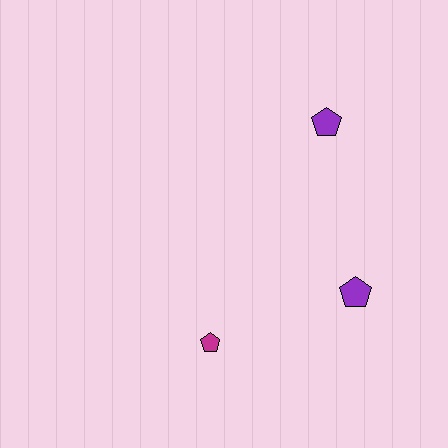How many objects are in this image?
There are 3 objects.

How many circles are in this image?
There are no circles.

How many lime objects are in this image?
There are no lime objects.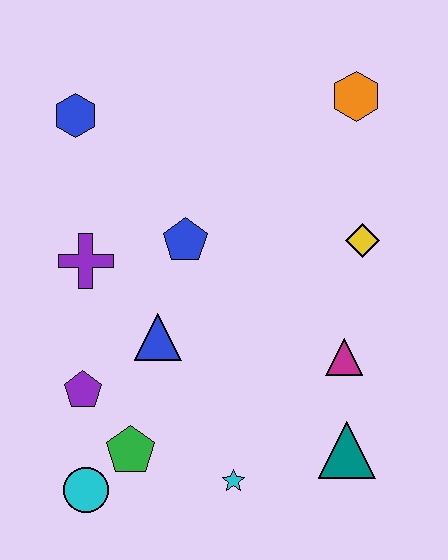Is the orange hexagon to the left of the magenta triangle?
No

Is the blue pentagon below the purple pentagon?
No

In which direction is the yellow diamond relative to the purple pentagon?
The yellow diamond is to the right of the purple pentagon.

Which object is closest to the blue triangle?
The purple pentagon is closest to the blue triangle.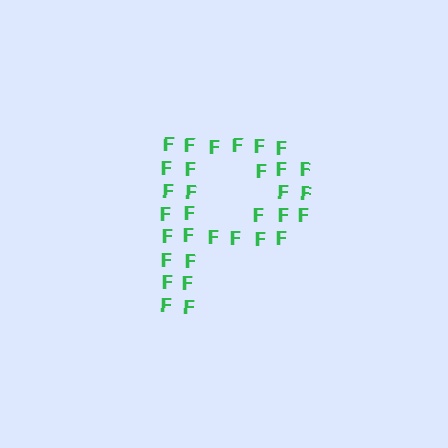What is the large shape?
The large shape is the letter P.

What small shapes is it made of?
It is made of small letter F's.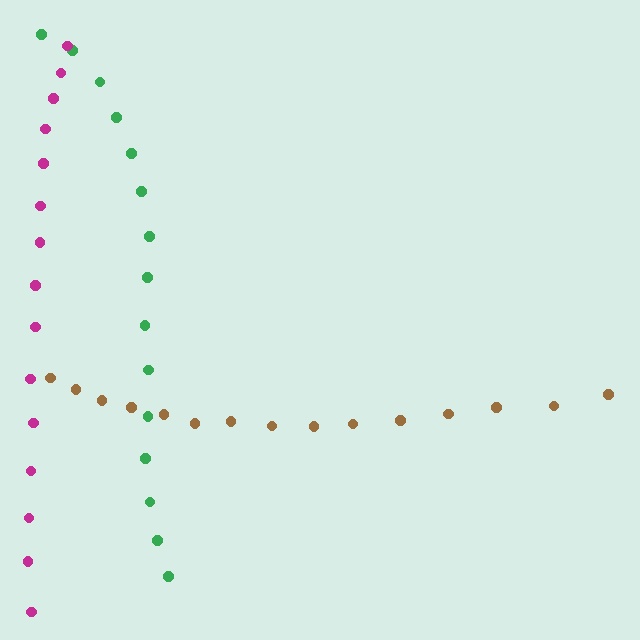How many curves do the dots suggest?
There are 3 distinct paths.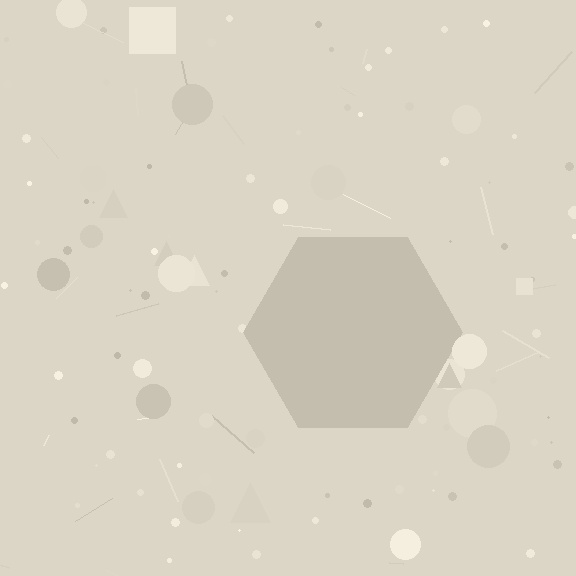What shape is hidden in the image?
A hexagon is hidden in the image.